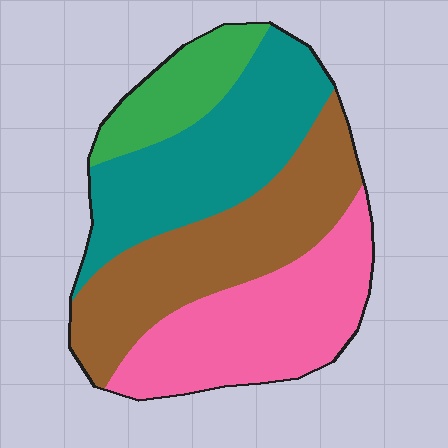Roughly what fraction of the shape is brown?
Brown covers roughly 30% of the shape.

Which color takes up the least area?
Green, at roughly 10%.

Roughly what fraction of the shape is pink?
Pink covers about 30% of the shape.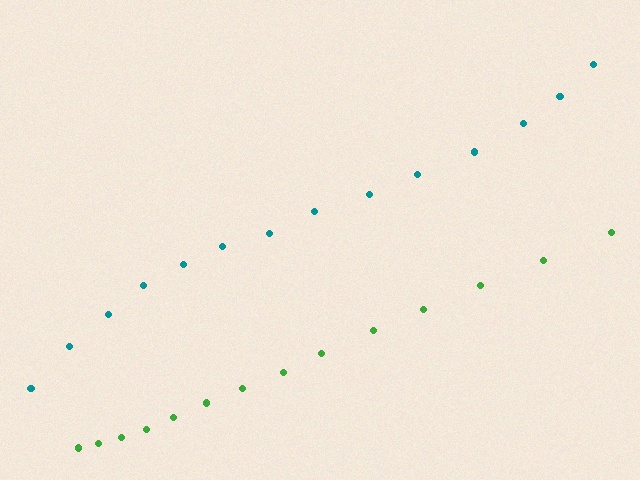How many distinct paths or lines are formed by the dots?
There are 2 distinct paths.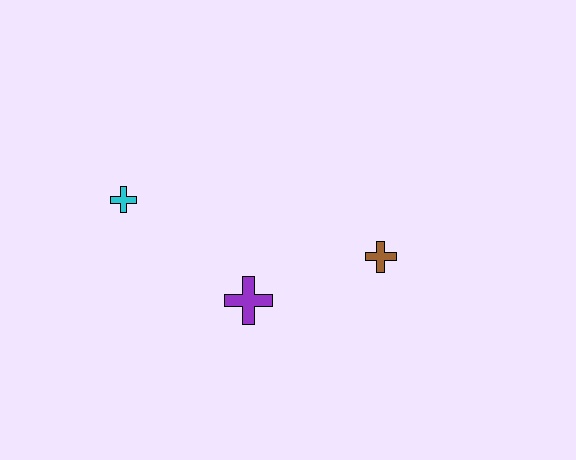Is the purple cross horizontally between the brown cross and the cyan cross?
Yes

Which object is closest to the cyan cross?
The purple cross is closest to the cyan cross.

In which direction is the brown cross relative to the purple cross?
The brown cross is to the right of the purple cross.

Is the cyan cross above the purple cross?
Yes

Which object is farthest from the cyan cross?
The brown cross is farthest from the cyan cross.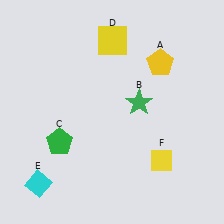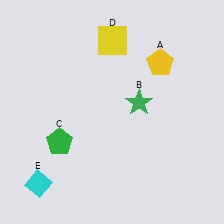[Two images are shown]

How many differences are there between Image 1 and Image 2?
There is 1 difference between the two images.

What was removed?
The yellow diamond (F) was removed in Image 2.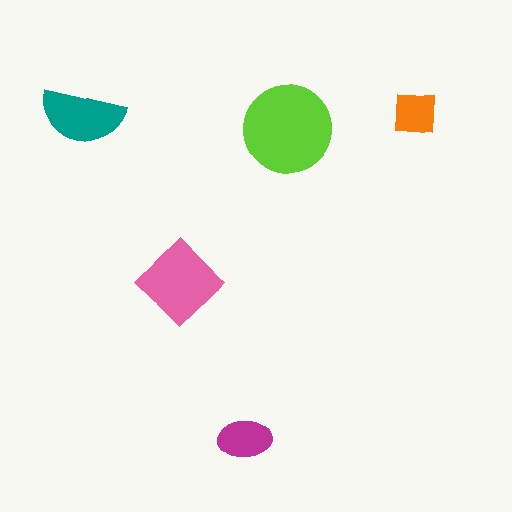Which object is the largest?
The lime circle.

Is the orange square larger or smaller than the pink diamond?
Smaller.